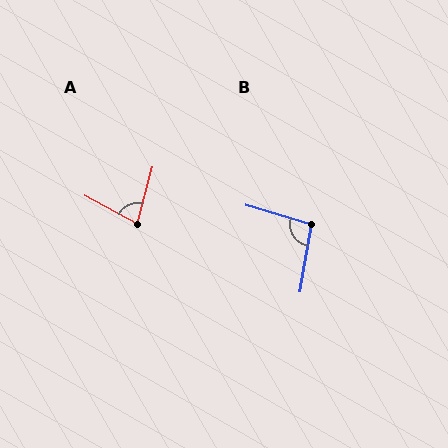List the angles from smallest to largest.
A (77°), B (97°).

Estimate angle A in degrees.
Approximately 77 degrees.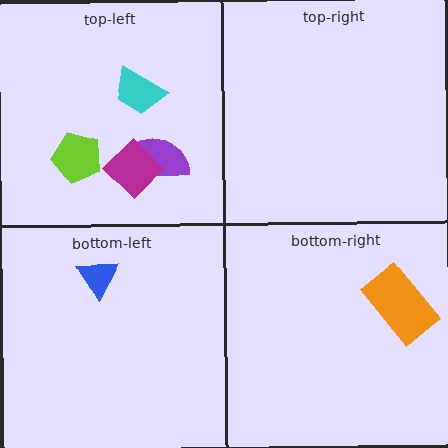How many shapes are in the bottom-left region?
1.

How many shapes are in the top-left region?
4.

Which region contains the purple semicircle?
The top-left region.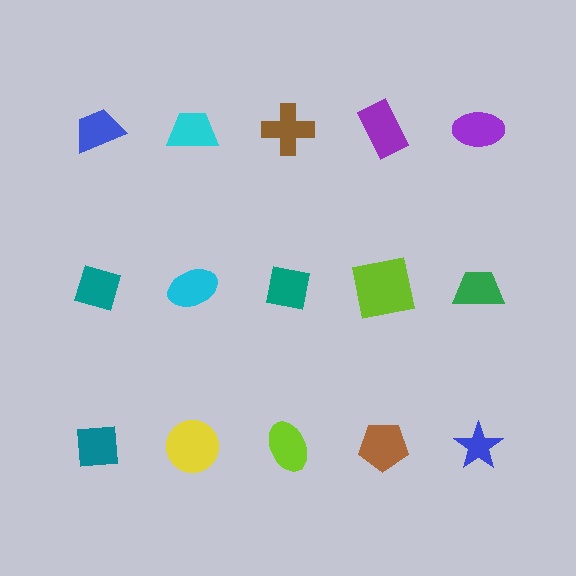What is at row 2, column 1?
A teal diamond.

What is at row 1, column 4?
A purple rectangle.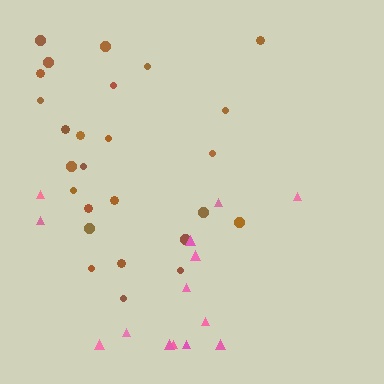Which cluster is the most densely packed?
Brown.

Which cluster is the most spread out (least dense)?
Pink.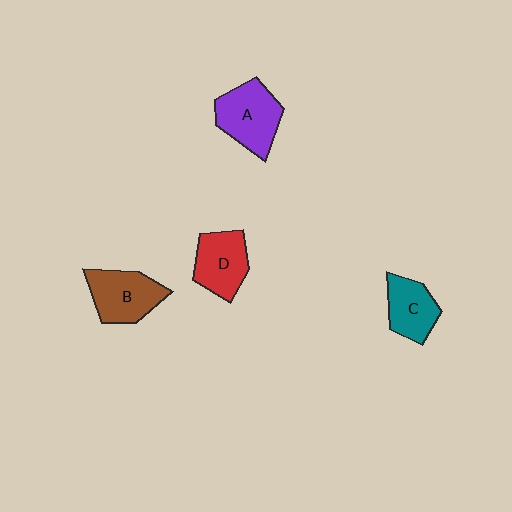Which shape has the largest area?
Shape A (purple).